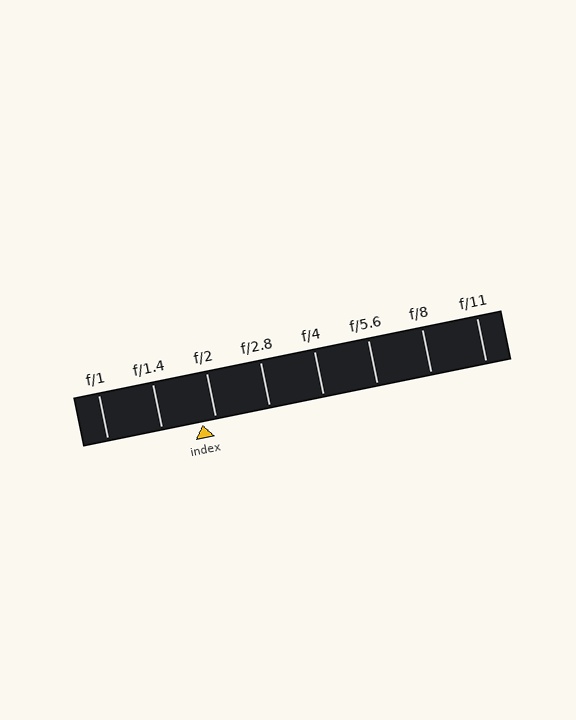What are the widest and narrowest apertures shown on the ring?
The widest aperture shown is f/1 and the narrowest is f/11.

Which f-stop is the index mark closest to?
The index mark is closest to f/2.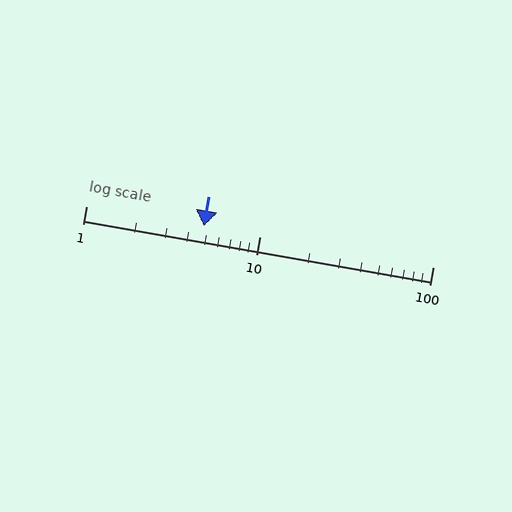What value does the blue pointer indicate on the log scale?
The pointer indicates approximately 4.8.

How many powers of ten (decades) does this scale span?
The scale spans 2 decades, from 1 to 100.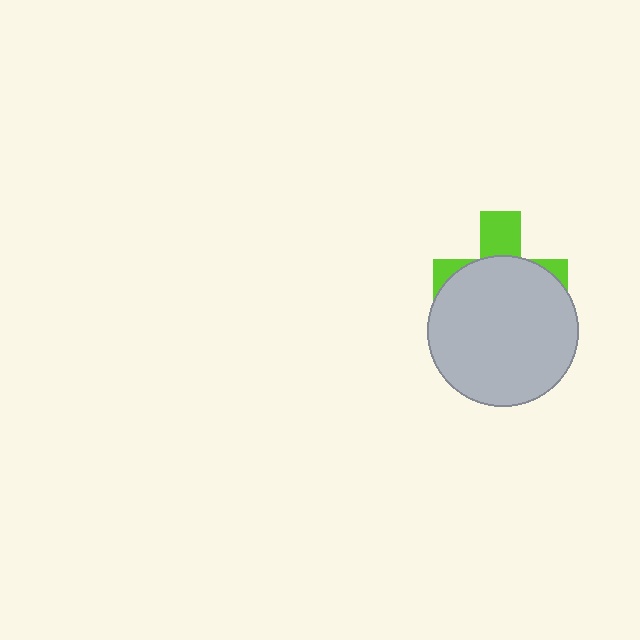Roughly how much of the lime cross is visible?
A small part of it is visible (roughly 32%).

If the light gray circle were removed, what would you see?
You would see the complete lime cross.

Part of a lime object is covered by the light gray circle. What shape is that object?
It is a cross.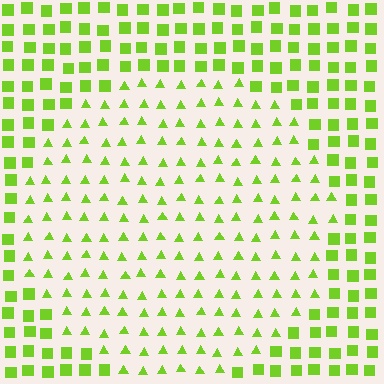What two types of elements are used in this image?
The image uses triangles inside the circle region and squares outside it.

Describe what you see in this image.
The image is filled with small lime elements arranged in a uniform grid. A circle-shaped region contains triangles, while the surrounding area contains squares. The boundary is defined purely by the change in element shape.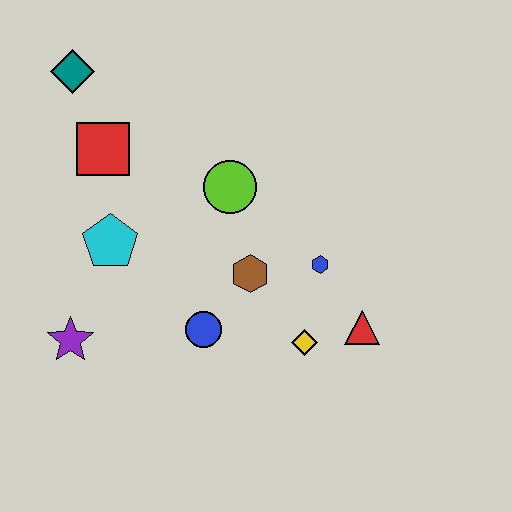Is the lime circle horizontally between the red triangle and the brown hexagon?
No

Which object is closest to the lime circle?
The brown hexagon is closest to the lime circle.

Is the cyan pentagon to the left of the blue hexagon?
Yes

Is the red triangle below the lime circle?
Yes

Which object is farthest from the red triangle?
The teal diamond is farthest from the red triangle.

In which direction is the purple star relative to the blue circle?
The purple star is to the left of the blue circle.